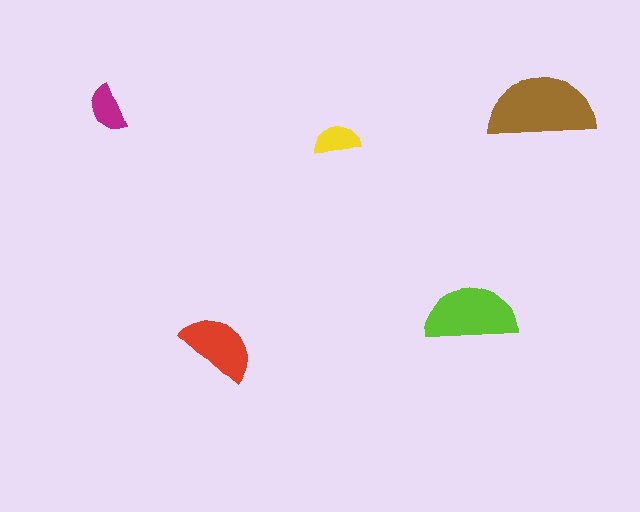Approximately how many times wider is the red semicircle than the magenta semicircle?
About 1.5 times wider.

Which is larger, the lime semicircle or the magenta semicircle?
The lime one.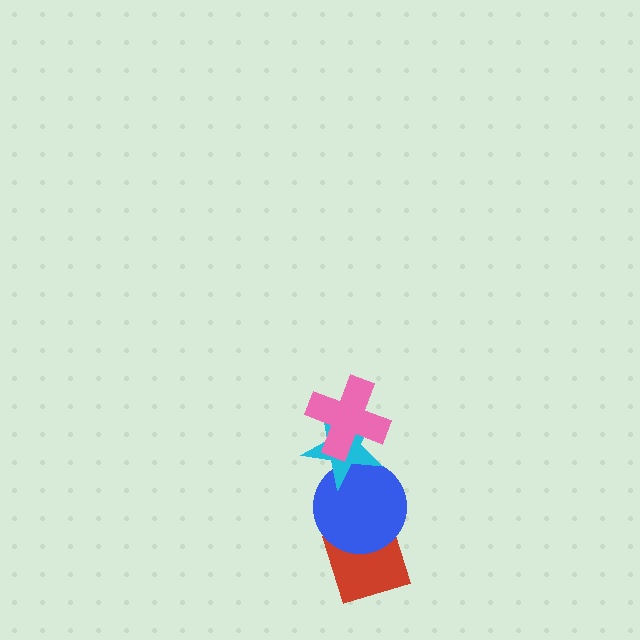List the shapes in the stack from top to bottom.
From top to bottom: the pink cross, the cyan star, the blue circle, the red diamond.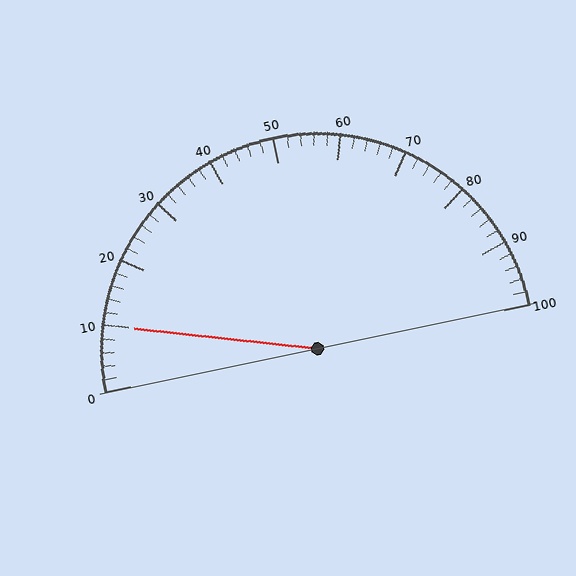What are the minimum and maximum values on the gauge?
The gauge ranges from 0 to 100.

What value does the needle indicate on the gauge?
The needle indicates approximately 10.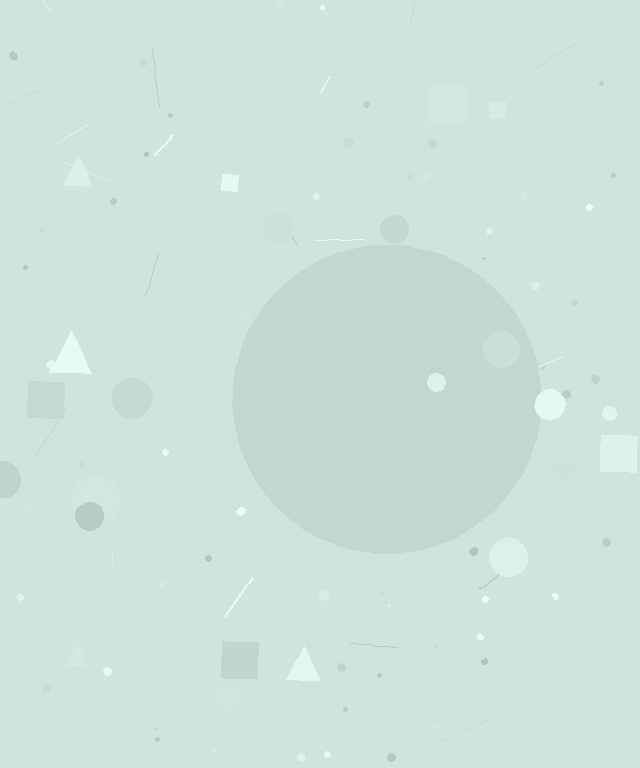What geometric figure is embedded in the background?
A circle is embedded in the background.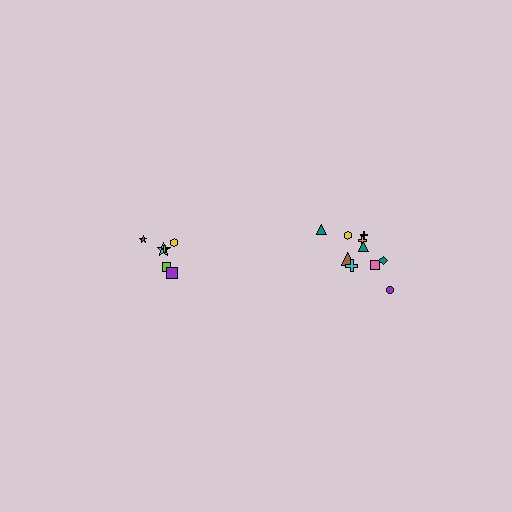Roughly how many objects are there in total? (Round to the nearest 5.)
Roughly 15 objects in total.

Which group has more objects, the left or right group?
The right group.